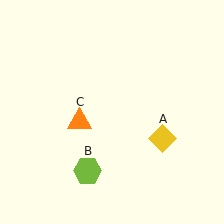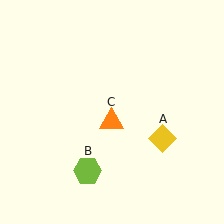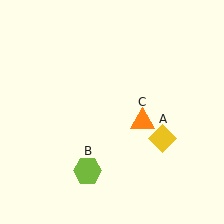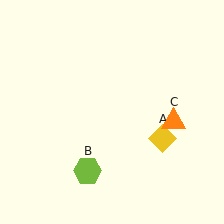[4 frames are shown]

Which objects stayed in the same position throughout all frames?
Yellow diamond (object A) and lime hexagon (object B) remained stationary.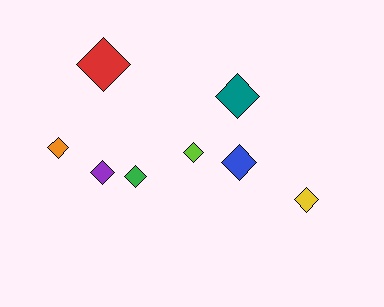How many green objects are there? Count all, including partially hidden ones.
There is 1 green object.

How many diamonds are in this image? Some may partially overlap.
There are 8 diamonds.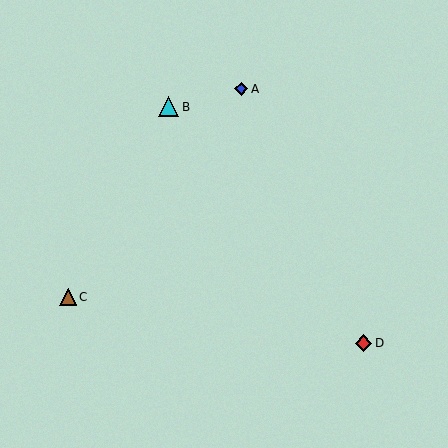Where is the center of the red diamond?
The center of the red diamond is at (363, 343).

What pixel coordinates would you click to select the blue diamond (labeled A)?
Click at (241, 89) to select the blue diamond A.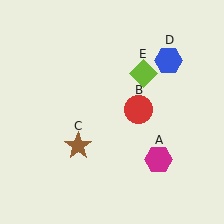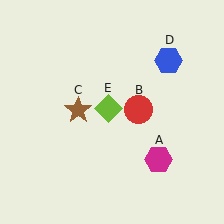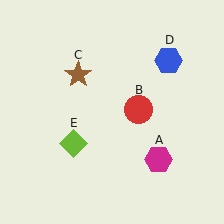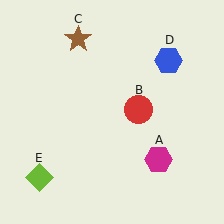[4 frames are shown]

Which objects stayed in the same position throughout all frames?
Magenta hexagon (object A) and red circle (object B) and blue hexagon (object D) remained stationary.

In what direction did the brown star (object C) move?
The brown star (object C) moved up.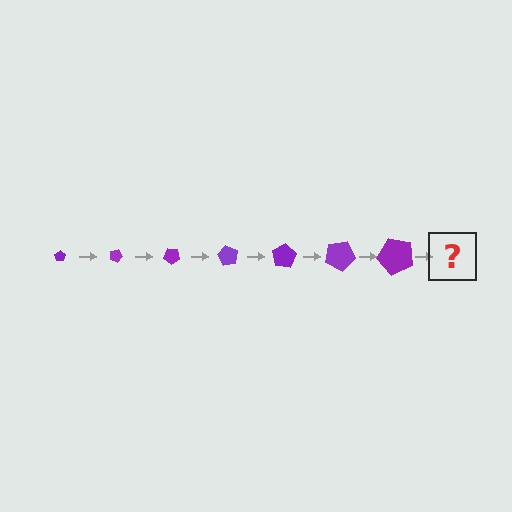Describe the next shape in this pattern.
It should be a pentagon, larger than the previous one and rotated 140 degrees from the start.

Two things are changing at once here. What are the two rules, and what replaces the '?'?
The two rules are that the pentagon grows larger each step and it rotates 20 degrees each step. The '?' should be a pentagon, larger than the previous one and rotated 140 degrees from the start.